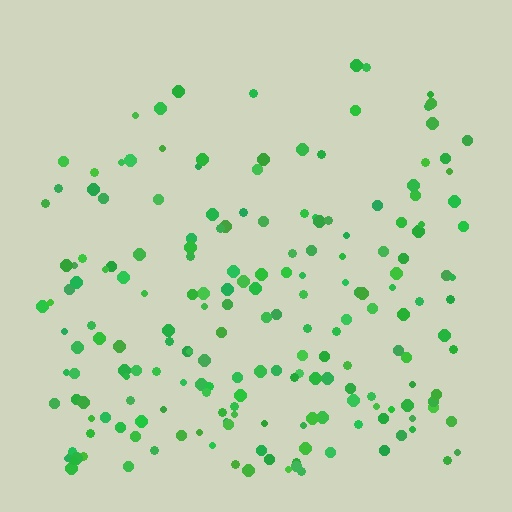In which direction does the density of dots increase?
From top to bottom, with the bottom side densest.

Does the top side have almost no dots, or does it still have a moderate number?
Still a moderate number, just noticeably fewer than the bottom.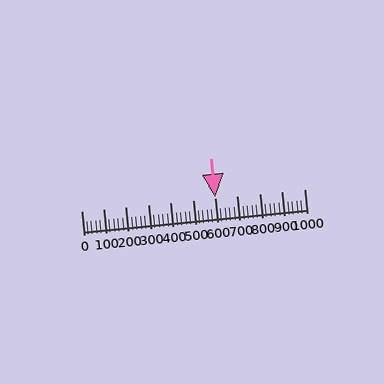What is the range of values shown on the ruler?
The ruler shows values from 0 to 1000.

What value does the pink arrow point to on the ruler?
The pink arrow points to approximately 599.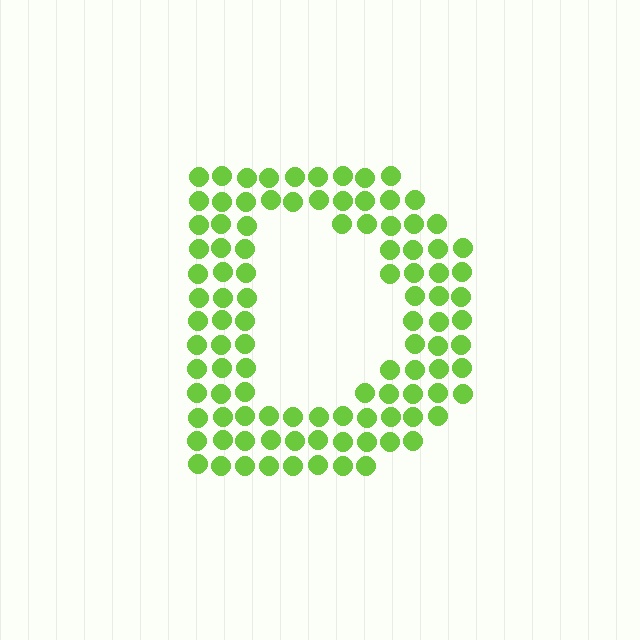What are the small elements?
The small elements are circles.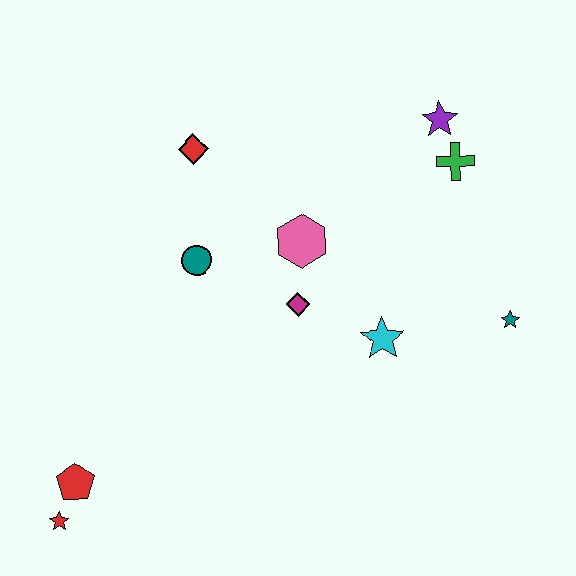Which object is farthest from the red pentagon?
The purple star is farthest from the red pentagon.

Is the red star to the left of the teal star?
Yes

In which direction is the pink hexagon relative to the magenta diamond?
The pink hexagon is above the magenta diamond.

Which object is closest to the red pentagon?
The red star is closest to the red pentagon.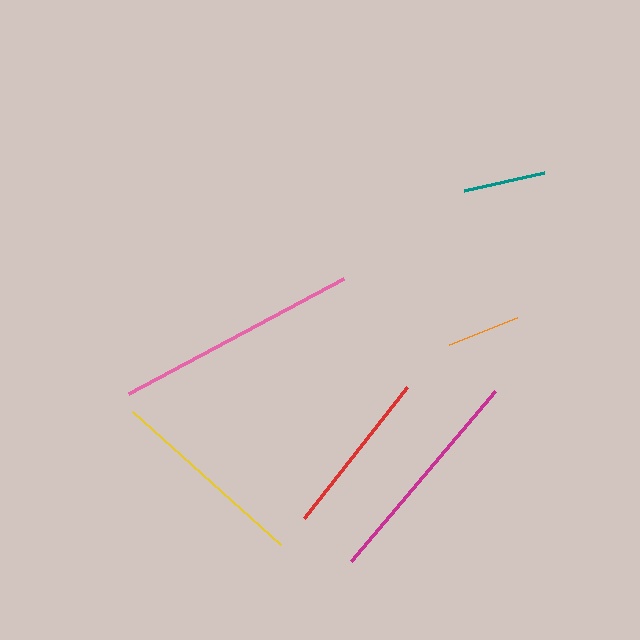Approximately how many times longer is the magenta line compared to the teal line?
The magenta line is approximately 2.7 times the length of the teal line.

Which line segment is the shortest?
The orange line is the shortest at approximately 74 pixels.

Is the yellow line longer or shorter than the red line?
The yellow line is longer than the red line.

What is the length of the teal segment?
The teal segment is approximately 81 pixels long.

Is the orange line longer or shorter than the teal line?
The teal line is longer than the orange line.